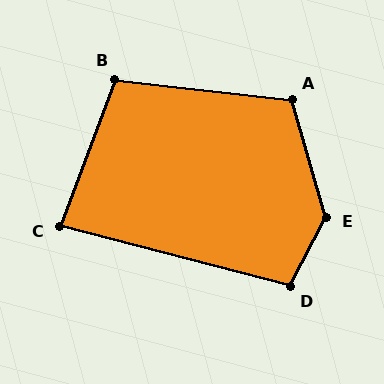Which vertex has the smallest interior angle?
C, at approximately 84 degrees.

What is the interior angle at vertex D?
Approximately 103 degrees (obtuse).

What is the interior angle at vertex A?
Approximately 112 degrees (obtuse).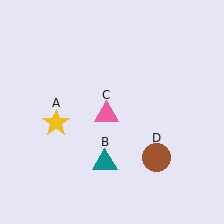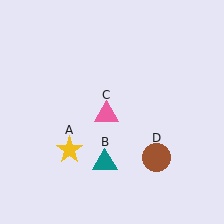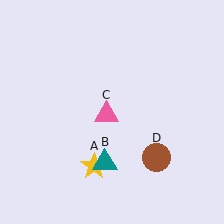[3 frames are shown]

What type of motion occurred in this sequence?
The yellow star (object A) rotated counterclockwise around the center of the scene.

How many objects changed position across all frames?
1 object changed position: yellow star (object A).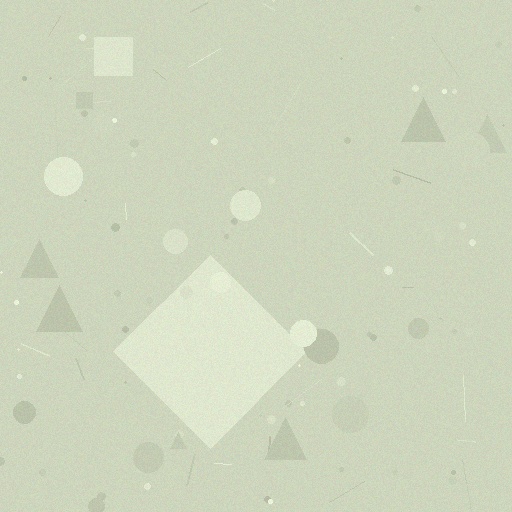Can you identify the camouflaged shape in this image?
The camouflaged shape is a diamond.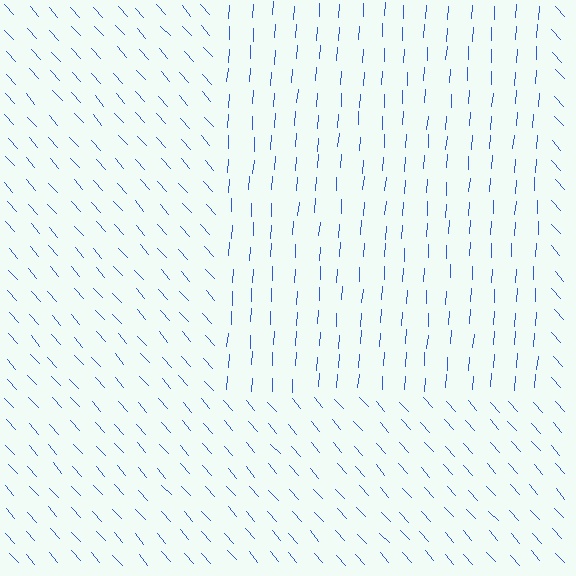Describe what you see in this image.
The image is filled with small blue line segments. A rectangle region in the image has lines oriented differently from the surrounding lines, creating a visible texture boundary.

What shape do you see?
I see a rectangle.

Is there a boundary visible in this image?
Yes, there is a texture boundary formed by a change in line orientation.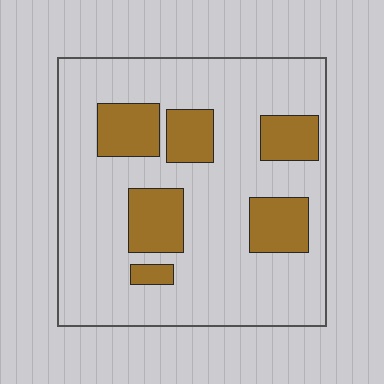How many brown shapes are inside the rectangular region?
6.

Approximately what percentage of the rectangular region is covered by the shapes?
Approximately 25%.